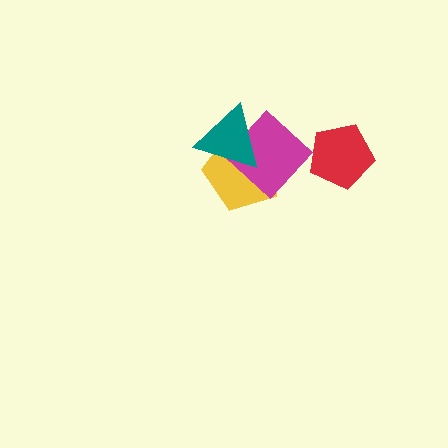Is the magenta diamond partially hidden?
Yes, it is partially covered by another shape.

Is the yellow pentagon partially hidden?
Yes, it is partially covered by another shape.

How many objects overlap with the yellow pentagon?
2 objects overlap with the yellow pentagon.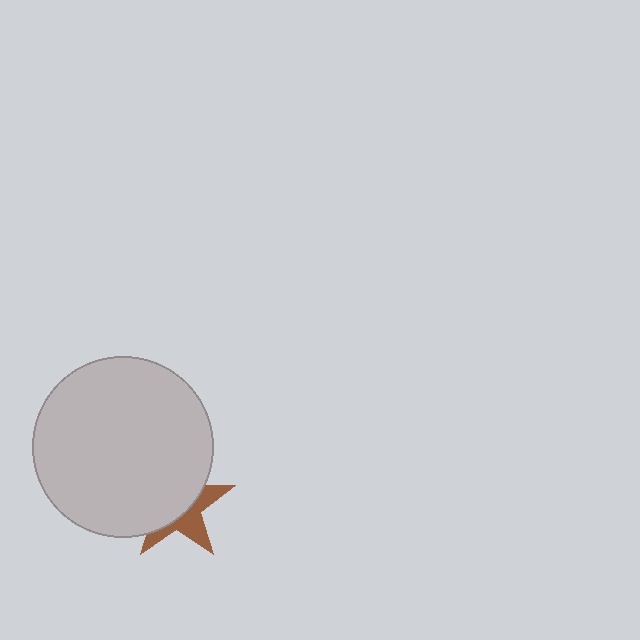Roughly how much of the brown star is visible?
A small part of it is visible (roughly 39%).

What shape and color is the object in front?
The object in front is a light gray circle.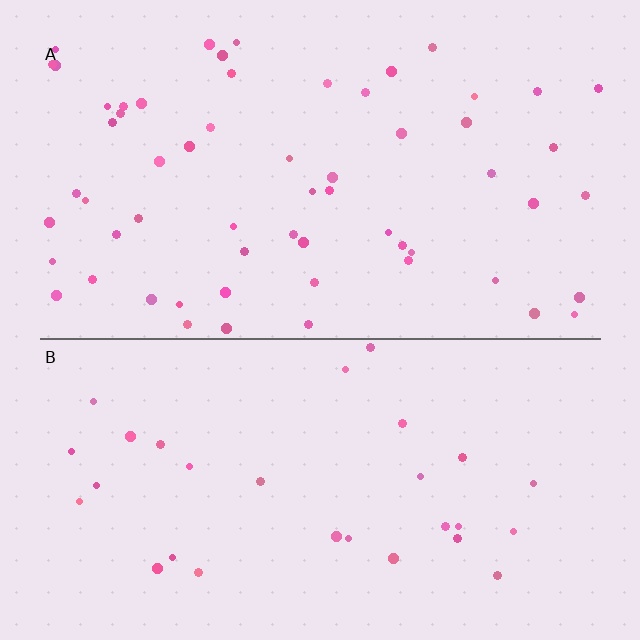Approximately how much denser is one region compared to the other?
Approximately 2.1× — region A over region B.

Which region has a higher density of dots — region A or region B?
A (the top).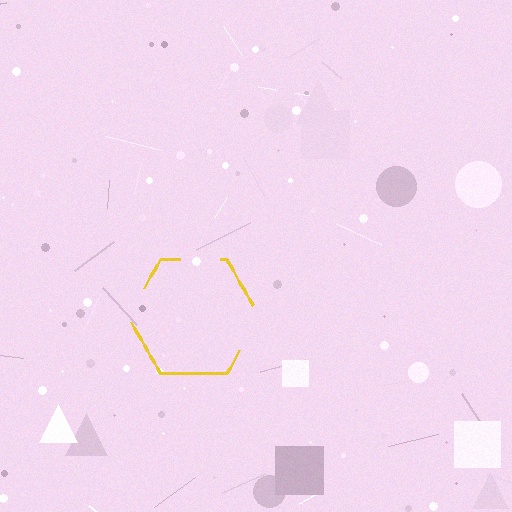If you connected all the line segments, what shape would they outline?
They would outline a hexagon.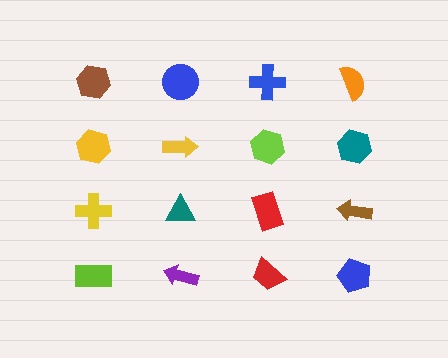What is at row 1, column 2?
A blue circle.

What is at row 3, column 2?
A teal triangle.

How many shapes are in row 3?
4 shapes.